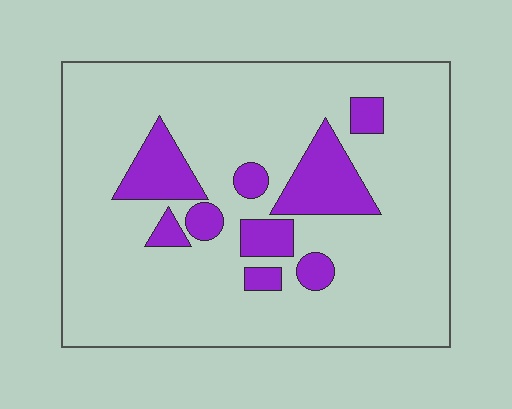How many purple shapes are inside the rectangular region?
9.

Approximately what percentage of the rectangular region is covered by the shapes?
Approximately 15%.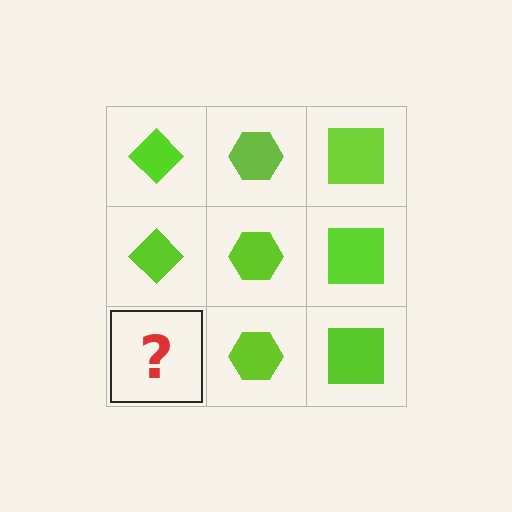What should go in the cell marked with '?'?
The missing cell should contain a lime diamond.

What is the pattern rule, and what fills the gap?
The rule is that each column has a consistent shape. The gap should be filled with a lime diamond.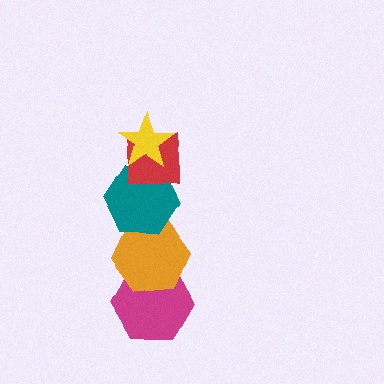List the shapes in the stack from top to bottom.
From top to bottom: the yellow star, the red square, the teal hexagon, the orange hexagon, the magenta hexagon.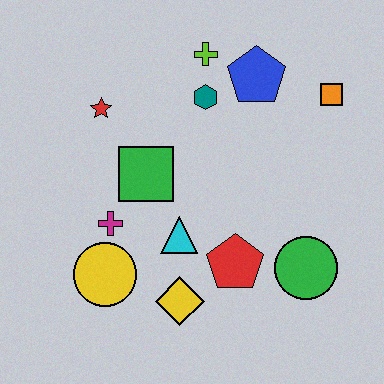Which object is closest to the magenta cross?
The yellow circle is closest to the magenta cross.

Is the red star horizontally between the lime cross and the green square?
No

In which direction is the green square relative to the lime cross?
The green square is below the lime cross.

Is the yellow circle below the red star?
Yes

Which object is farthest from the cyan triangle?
The orange square is farthest from the cyan triangle.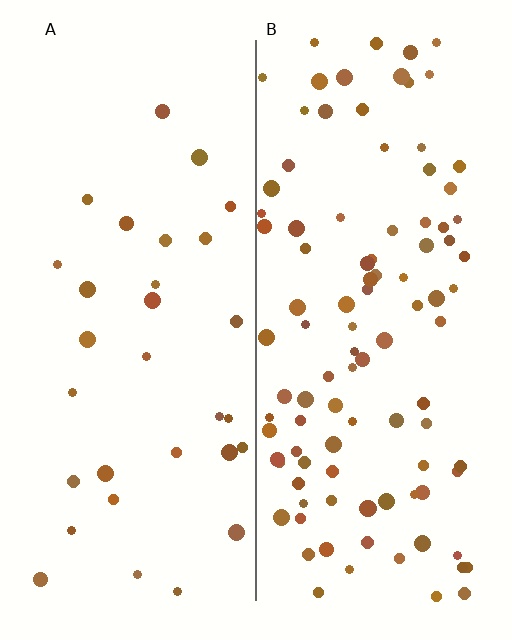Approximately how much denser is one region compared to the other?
Approximately 3.3× — region B over region A.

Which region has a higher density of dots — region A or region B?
B (the right).